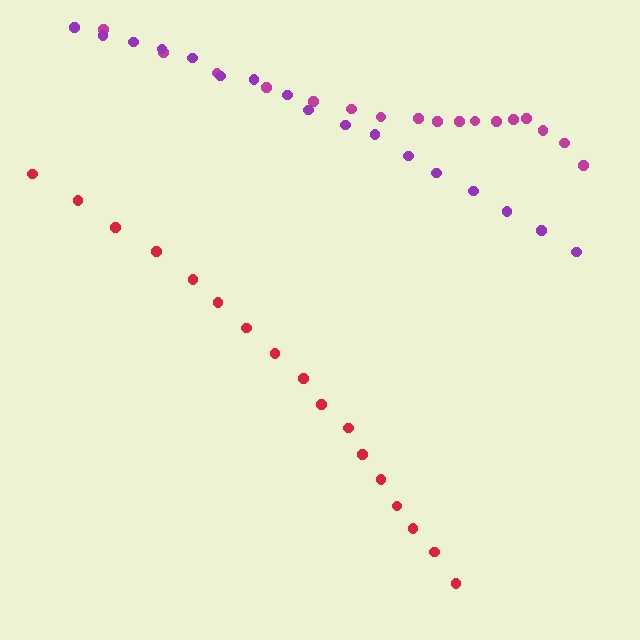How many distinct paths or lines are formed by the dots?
There are 3 distinct paths.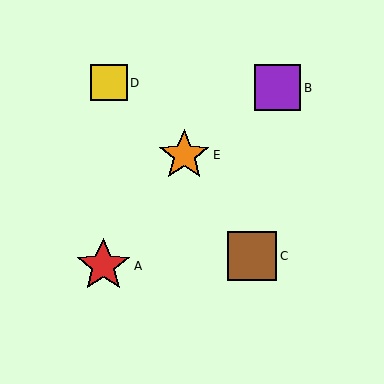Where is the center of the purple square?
The center of the purple square is at (278, 88).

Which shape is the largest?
The red star (labeled A) is the largest.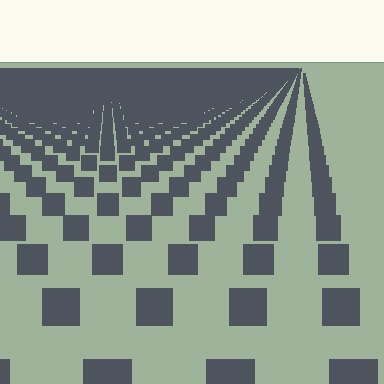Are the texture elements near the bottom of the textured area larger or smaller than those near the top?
Larger. Near the bottom, elements are closer to the viewer and appear at a bigger on-screen size.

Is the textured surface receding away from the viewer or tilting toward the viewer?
The surface is receding away from the viewer. Texture elements get smaller and denser toward the top.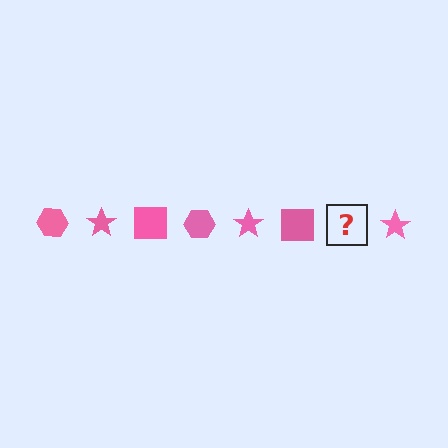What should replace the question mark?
The question mark should be replaced with a pink hexagon.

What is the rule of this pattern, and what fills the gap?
The rule is that the pattern cycles through hexagon, star, square shapes in pink. The gap should be filled with a pink hexagon.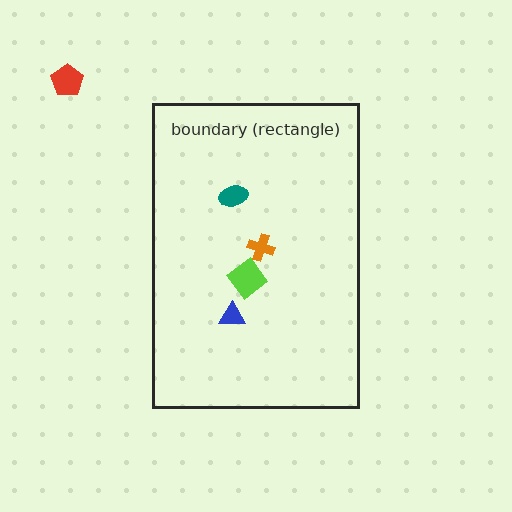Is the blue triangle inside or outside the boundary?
Inside.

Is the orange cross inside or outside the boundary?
Inside.